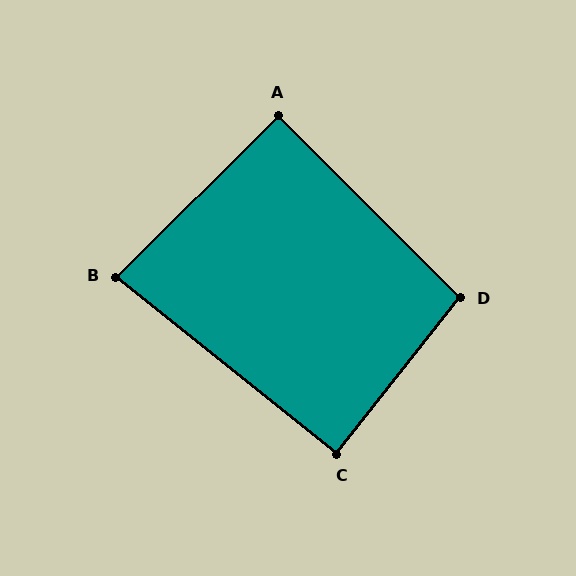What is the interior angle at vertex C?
Approximately 90 degrees (approximately right).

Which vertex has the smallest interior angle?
B, at approximately 84 degrees.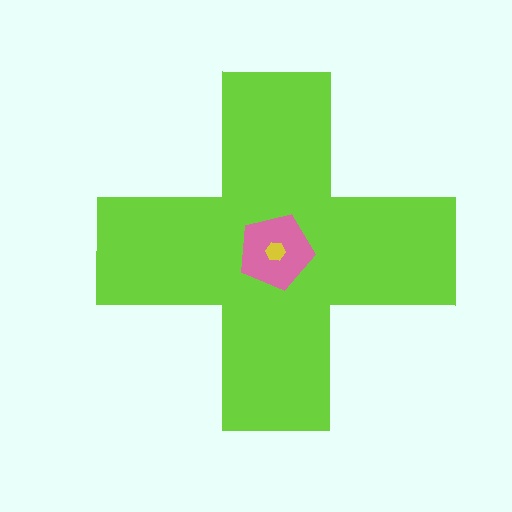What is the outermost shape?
The lime cross.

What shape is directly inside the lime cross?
The pink pentagon.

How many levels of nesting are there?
3.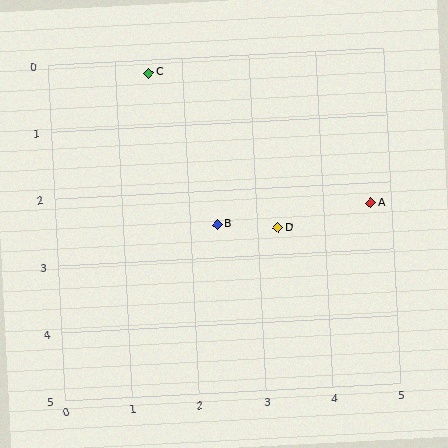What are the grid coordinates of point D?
Point D is at approximately (3.3, 2.6).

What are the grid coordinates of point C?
Point C is at approximately (1.5, 0.2).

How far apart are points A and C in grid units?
Points A and C are about 3.8 grid units apart.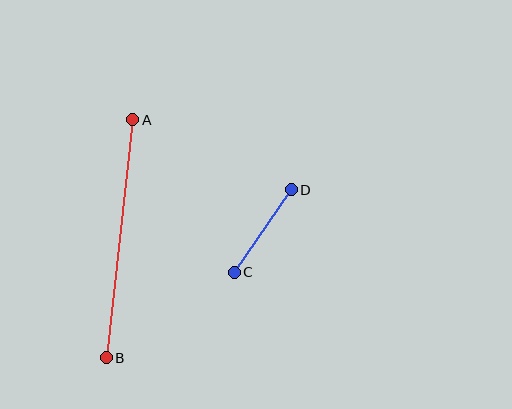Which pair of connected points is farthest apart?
Points A and B are farthest apart.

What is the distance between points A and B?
The distance is approximately 239 pixels.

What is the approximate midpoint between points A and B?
The midpoint is at approximately (120, 239) pixels.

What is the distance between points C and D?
The distance is approximately 100 pixels.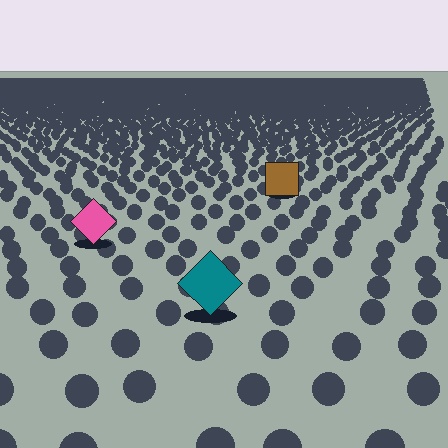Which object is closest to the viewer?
The teal diamond is closest. The texture marks near it are larger and more spread out.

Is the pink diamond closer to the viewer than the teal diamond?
No. The teal diamond is closer — you can tell from the texture gradient: the ground texture is coarser near it.